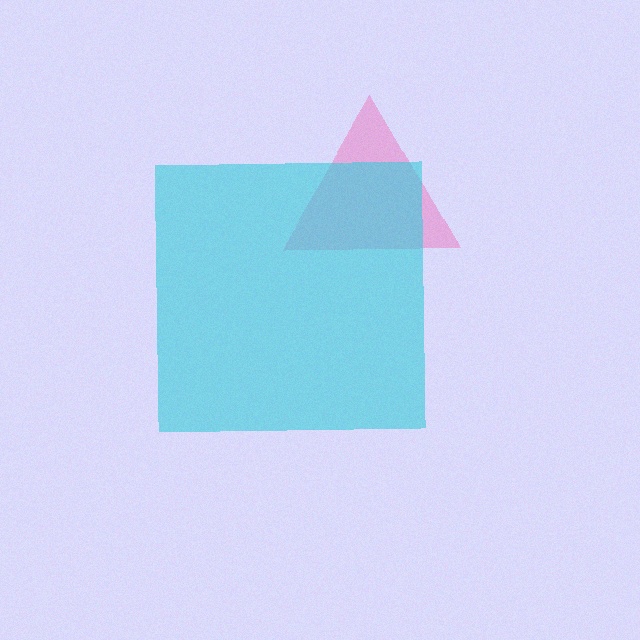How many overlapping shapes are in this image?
There are 2 overlapping shapes in the image.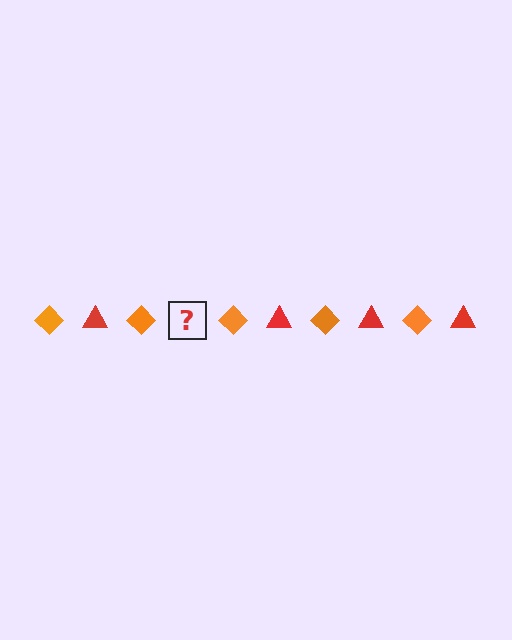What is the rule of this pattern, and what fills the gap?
The rule is that the pattern alternates between orange diamond and red triangle. The gap should be filled with a red triangle.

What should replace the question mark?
The question mark should be replaced with a red triangle.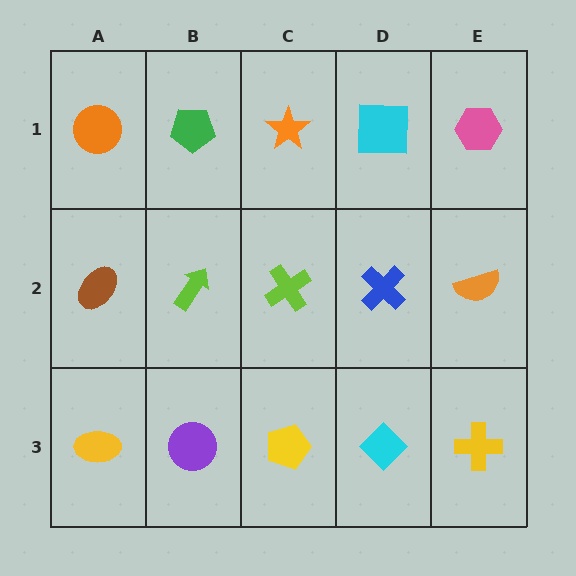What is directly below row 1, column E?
An orange semicircle.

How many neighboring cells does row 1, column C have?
3.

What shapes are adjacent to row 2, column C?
An orange star (row 1, column C), a yellow pentagon (row 3, column C), a lime arrow (row 2, column B), a blue cross (row 2, column D).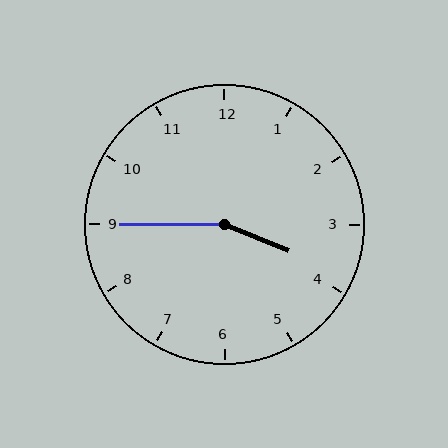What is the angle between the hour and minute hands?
Approximately 158 degrees.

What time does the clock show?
3:45.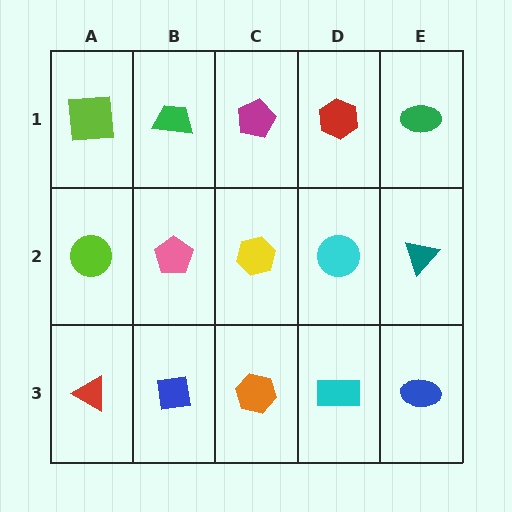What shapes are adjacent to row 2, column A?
A lime square (row 1, column A), a red triangle (row 3, column A), a pink pentagon (row 2, column B).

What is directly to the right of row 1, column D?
A green ellipse.